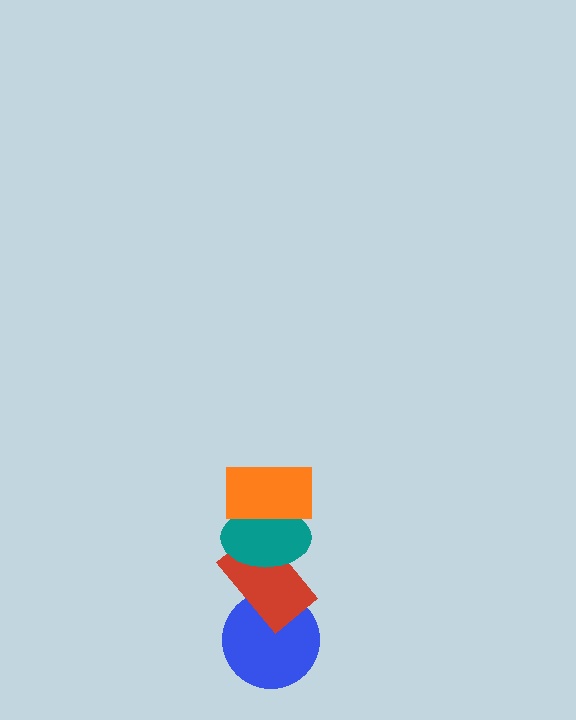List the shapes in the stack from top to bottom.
From top to bottom: the orange rectangle, the teal ellipse, the red rectangle, the blue circle.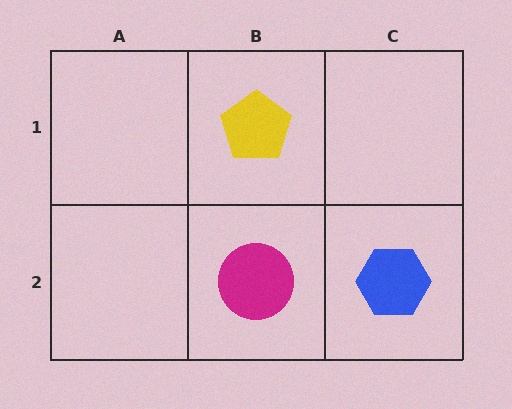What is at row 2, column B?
A magenta circle.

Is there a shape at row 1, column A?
No, that cell is empty.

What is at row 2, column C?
A blue hexagon.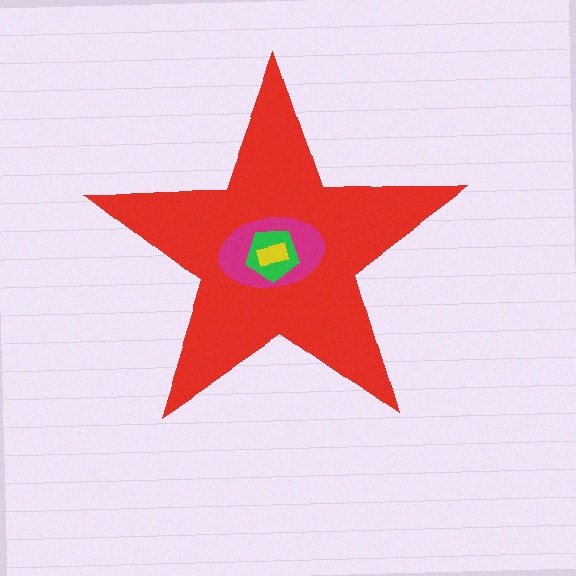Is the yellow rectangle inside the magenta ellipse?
Yes.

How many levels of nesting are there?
4.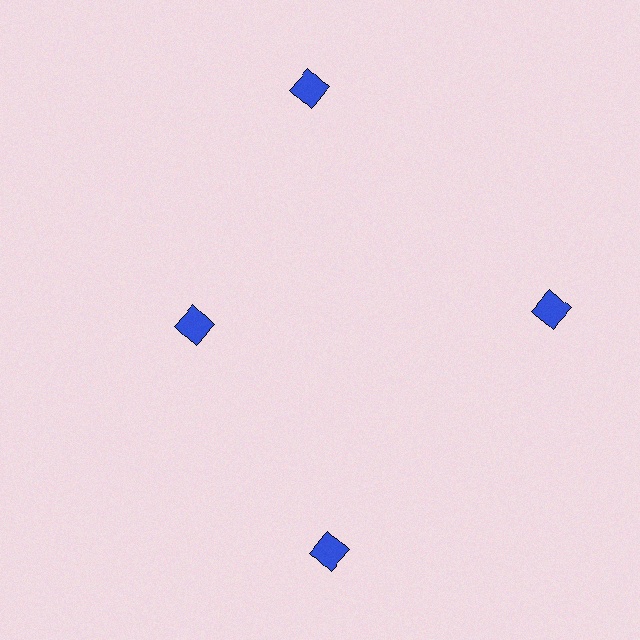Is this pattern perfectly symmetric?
No. The 4 blue diamonds are arranged in a ring, but one element near the 9 o'clock position is pulled inward toward the center, breaking the 4-fold rotational symmetry.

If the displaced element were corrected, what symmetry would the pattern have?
It would have 4-fold rotational symmetry — the pattern would map onto itself every 90 degrees.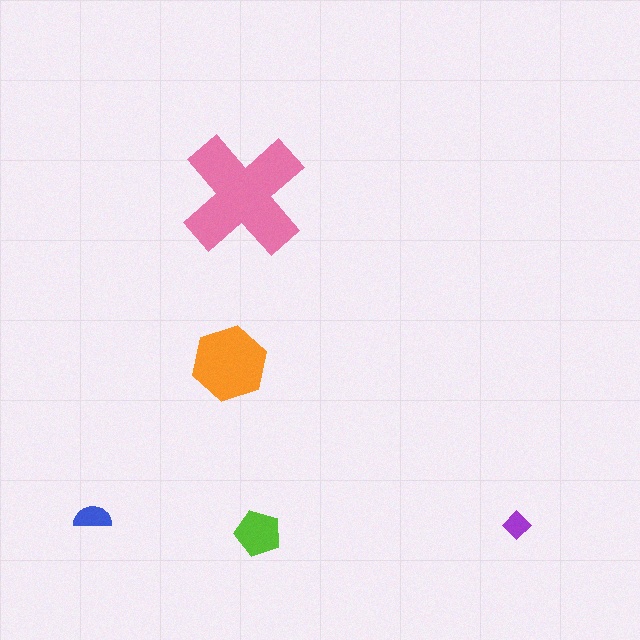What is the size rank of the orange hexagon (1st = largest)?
2nd.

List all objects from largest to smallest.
The pink cross, the orange hexagon, the lime pentagon, the blue semicircle, the purple diamond.